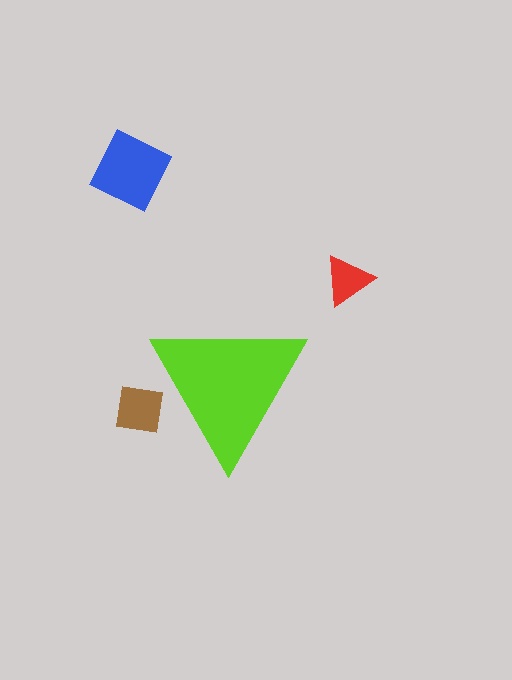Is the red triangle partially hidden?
No, the red triangle is fully visible.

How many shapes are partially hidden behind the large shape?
1 shape is partially hidden.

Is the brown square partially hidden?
Yes, the brown square is partially hidden behind the lime triangle.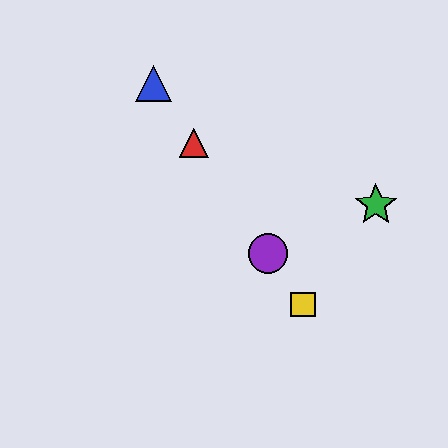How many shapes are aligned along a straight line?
4 shapes (the red triangle, the blue triangle, the yellow square, the purple circle) are aligned along a straight line.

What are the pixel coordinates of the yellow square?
The yellow square is at (303, 305).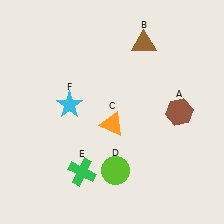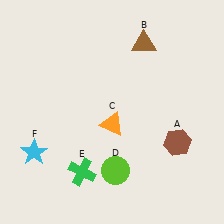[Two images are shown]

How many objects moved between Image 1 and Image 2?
2 objects moved between the two images.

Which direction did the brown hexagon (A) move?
The brown hexagon (A) moved down.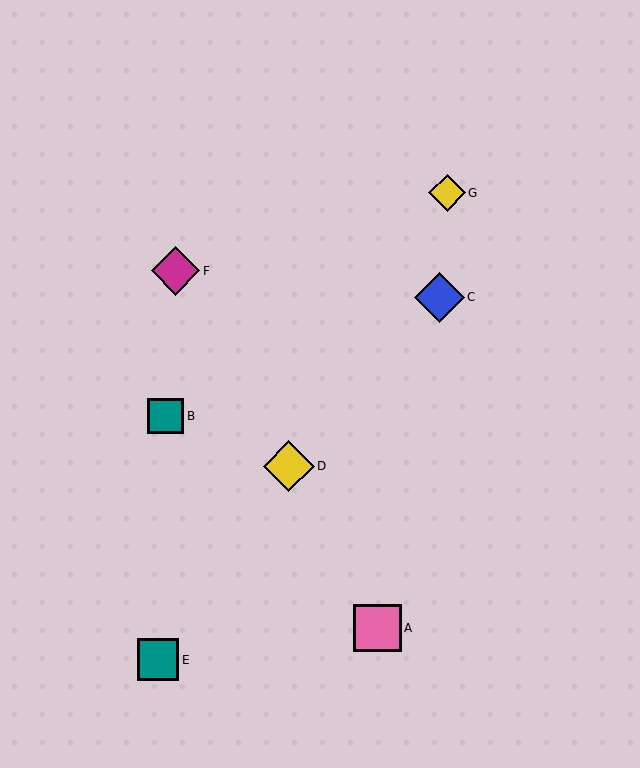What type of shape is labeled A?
Shape A is a pink square.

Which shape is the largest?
The yellow diamond (labeled D) is the largest.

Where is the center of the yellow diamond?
The center of the yellow diamond is at (447, 193).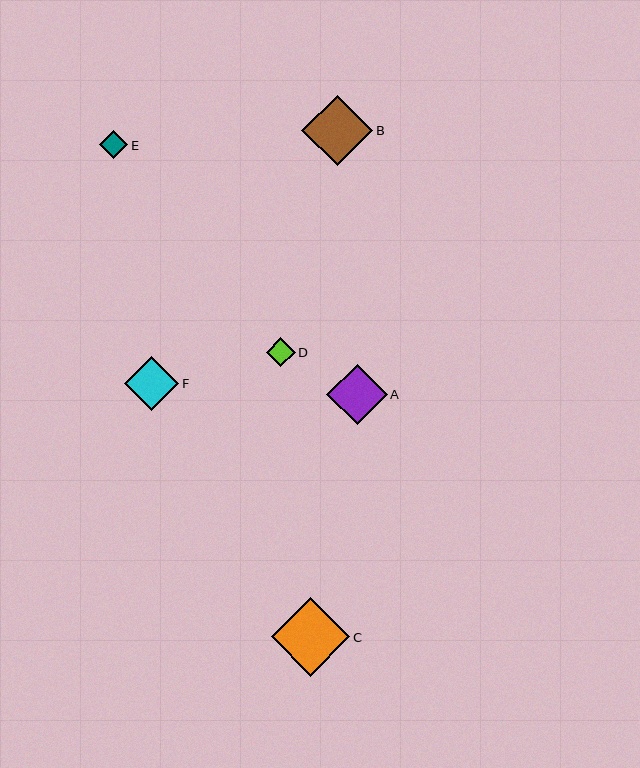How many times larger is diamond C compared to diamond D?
Diamond C is approximately 2.7 times the size of diamond D.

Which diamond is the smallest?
Diamond E is the smallest with a size of approximately 28 pixels.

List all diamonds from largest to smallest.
From largest to smallest: C, B, A, F, D, E.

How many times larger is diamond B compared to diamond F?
Diamond B is approximately 1.3 times the size of diamond F.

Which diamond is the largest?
Diamond C is the largest with a size of approximately 78 pixels.